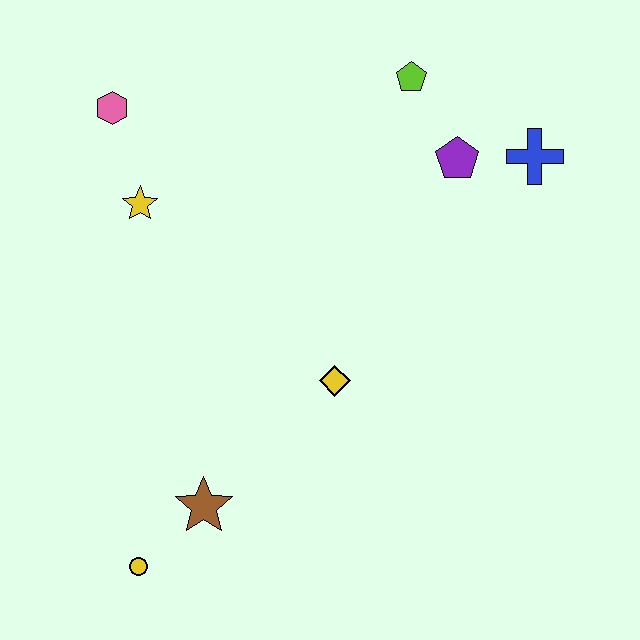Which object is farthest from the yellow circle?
The blue cross is farthest from the yellow circle.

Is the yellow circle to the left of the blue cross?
Yes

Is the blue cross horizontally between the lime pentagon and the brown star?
No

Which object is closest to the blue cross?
The purple pentagon is closest to the blue cross.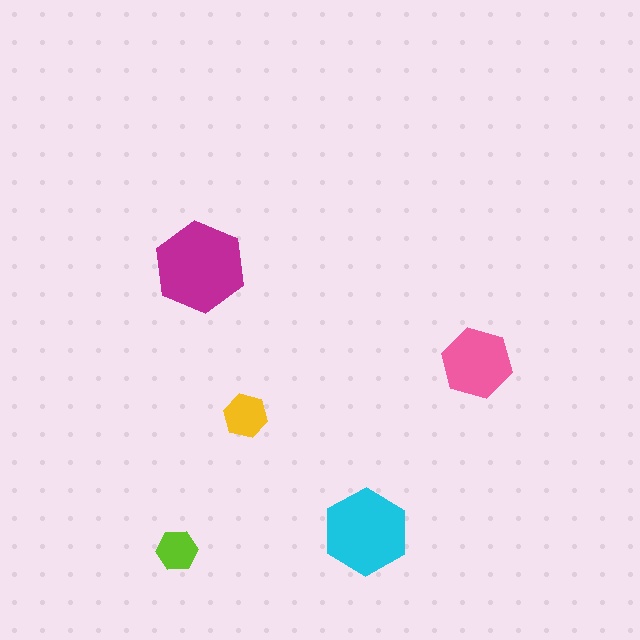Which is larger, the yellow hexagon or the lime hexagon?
The yellow one.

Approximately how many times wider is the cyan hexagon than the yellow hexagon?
About 2 times wider.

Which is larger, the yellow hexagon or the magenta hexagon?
The magenta one.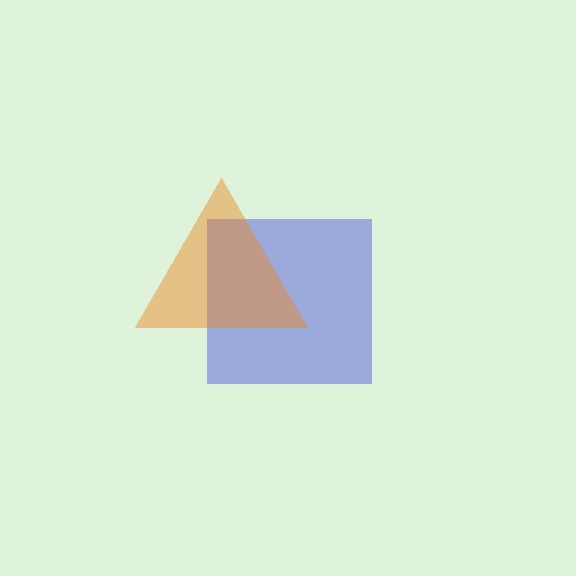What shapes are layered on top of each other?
The layered shapes are: a blue square, an orange triangle.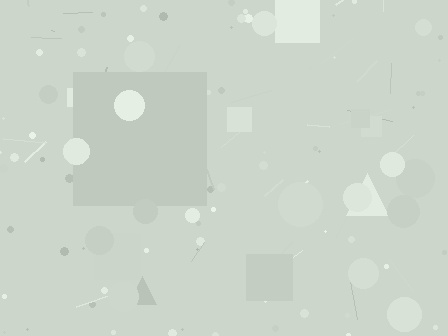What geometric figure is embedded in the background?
A square is embedded in the background.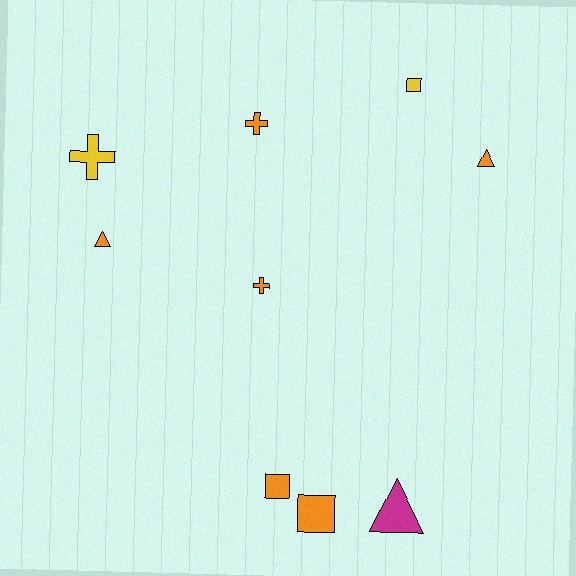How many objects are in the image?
There are 9 objects.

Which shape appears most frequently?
Cross, with 3 objects.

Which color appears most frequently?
Orange, with 6 objects.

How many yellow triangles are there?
There are no yellow triangles.